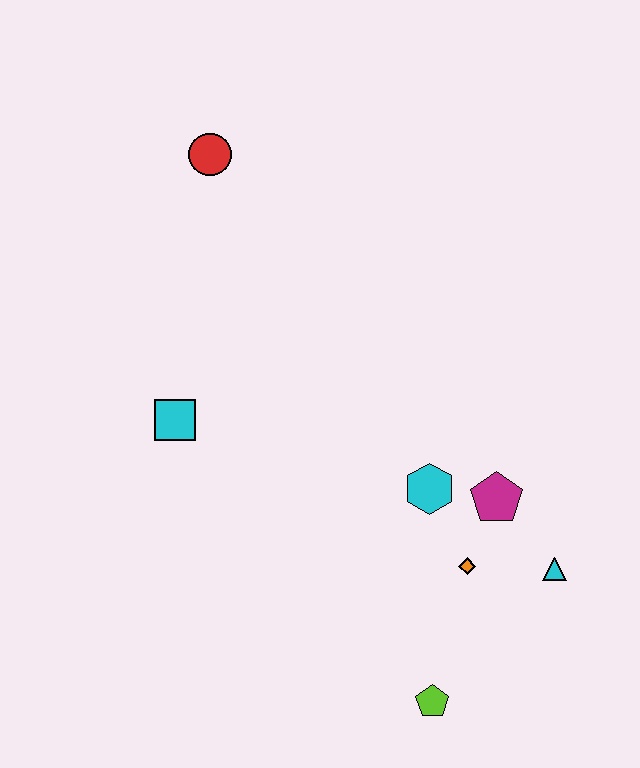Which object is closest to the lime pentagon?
The orange diamond is closest to the lime pentagon.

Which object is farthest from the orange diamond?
The red circle is farthest from the orange diamond.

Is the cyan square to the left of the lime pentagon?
Yes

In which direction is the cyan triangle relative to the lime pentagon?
The cyan triangle is above the lime pentagon.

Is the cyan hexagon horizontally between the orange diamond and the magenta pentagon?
No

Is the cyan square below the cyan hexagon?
No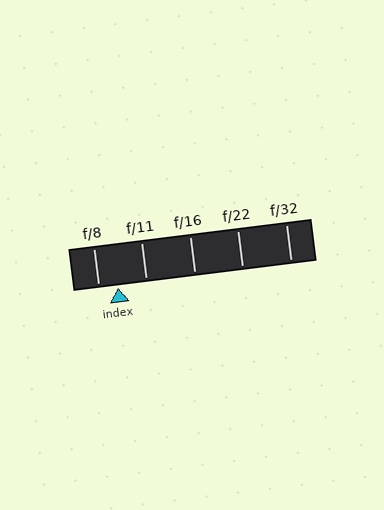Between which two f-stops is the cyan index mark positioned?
The index mark is between f/8 and f/11.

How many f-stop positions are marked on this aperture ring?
There are 5 f-stop positions marked.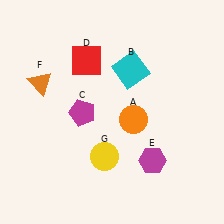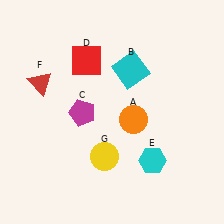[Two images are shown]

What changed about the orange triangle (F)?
In Image 1, F is orange. In Image 2, it changed to red.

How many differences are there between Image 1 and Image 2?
There are 2 differences between the two images.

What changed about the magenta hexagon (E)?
In Image 1, E is magenta. In Image 2, it changed to cyan.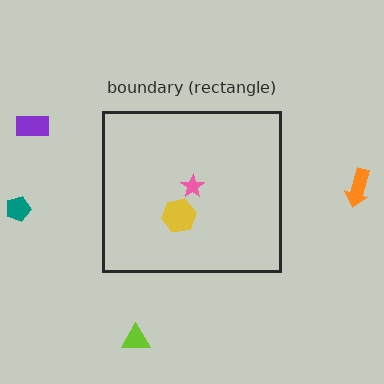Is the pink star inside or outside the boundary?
Inside.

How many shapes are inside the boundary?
2 inside, 4 outside.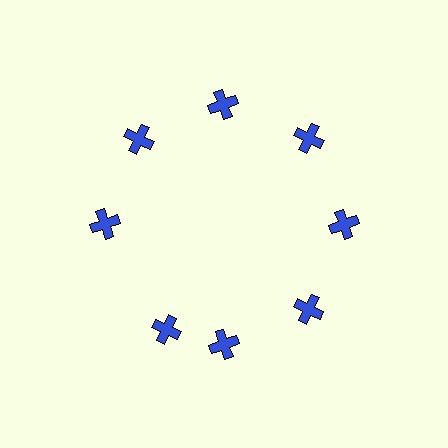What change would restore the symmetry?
The symmetry would be restored by rotating it back into even spacing with its neighbors so that all 8 crosses sit at equal angles and equal distance from the center.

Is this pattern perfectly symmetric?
No. The 8 blue crosses are arranged in a ring, but one element near the 8 o'clock position is rotated out of alignment along the ring, breaking the 8-fold rotational symmetry.